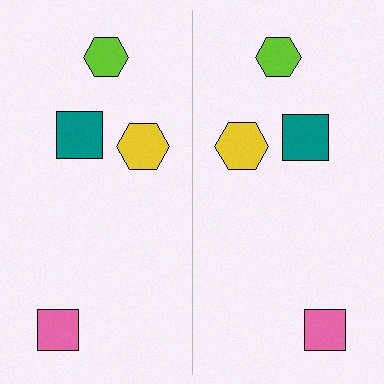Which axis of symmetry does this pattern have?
The pattern has a vertical axis of symmetry running through the center of the image.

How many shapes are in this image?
There are 8 shapes in this image.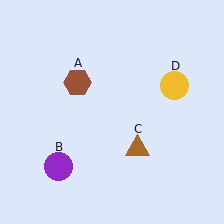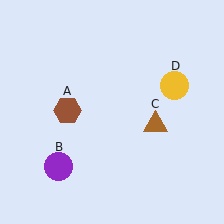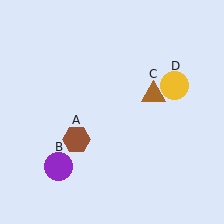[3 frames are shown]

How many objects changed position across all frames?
2 objects changed position: brown hexagon (object A), brown triangle (object C).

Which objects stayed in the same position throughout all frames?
Purple circle (object B) and yellow circle (object D) remained stationary.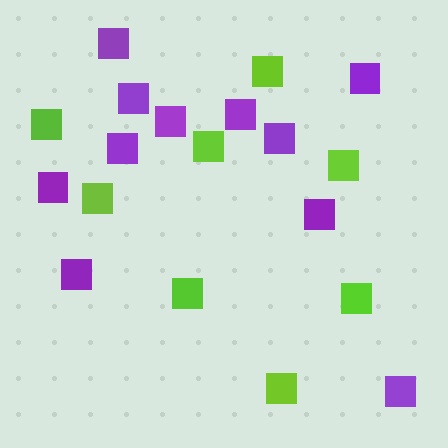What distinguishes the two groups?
There are 2 groups: one group of lime squares (8) and one group of purple squares (11).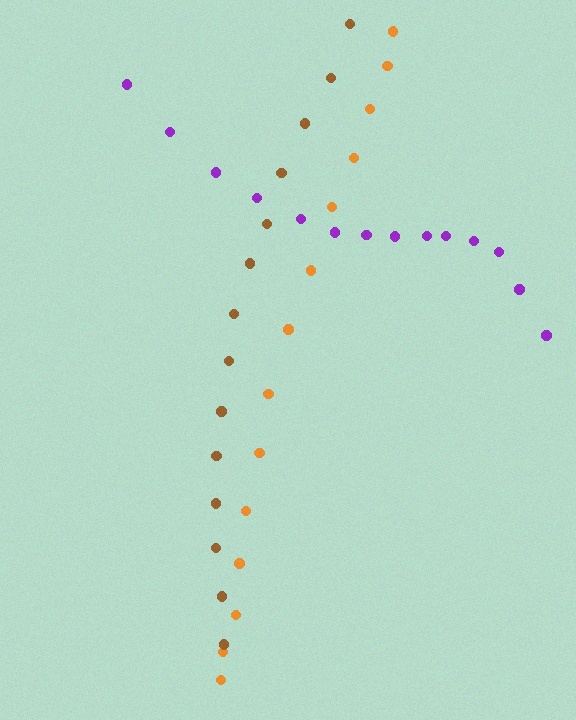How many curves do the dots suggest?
There are 3 distinct paths.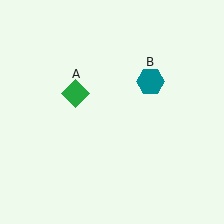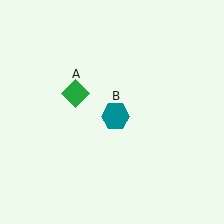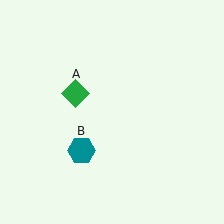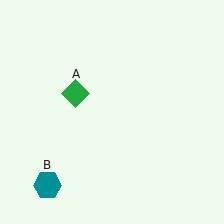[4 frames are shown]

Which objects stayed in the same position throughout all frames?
Green diamond (object A) remained stationary.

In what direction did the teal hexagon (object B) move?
The teal hexagon (object B) moved down and to the left.